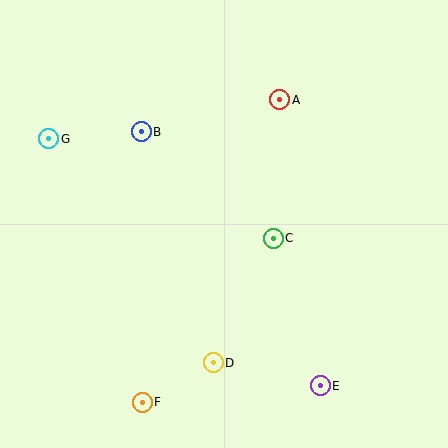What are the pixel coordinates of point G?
Point G is at (49, 139).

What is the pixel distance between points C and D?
The distance between C and D is 138 pixels.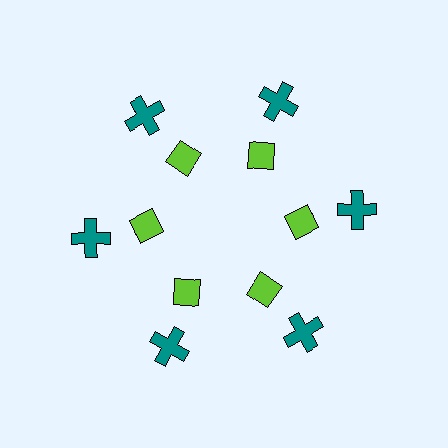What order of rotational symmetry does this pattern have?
This pattern has 6-fold rotational symmetry.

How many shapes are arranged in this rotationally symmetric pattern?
There are 12 shapes, arranged in 6 groups of 2.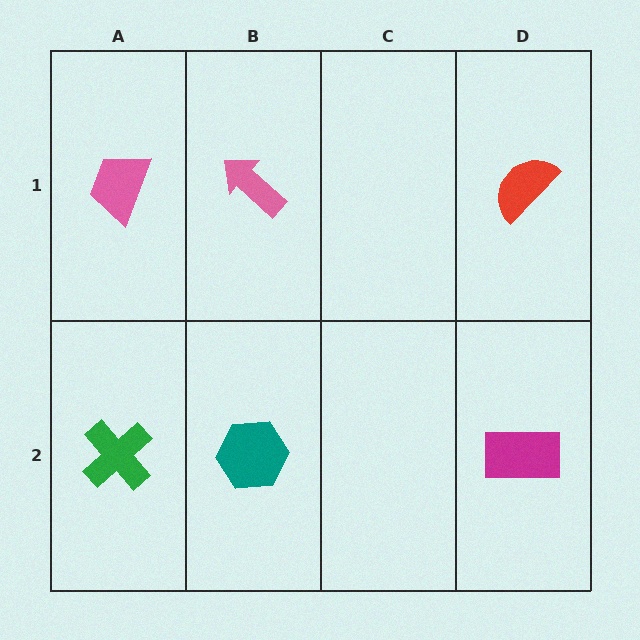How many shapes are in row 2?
3 shapes.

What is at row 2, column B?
A teal hexagon.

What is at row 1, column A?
A pink trapezoid.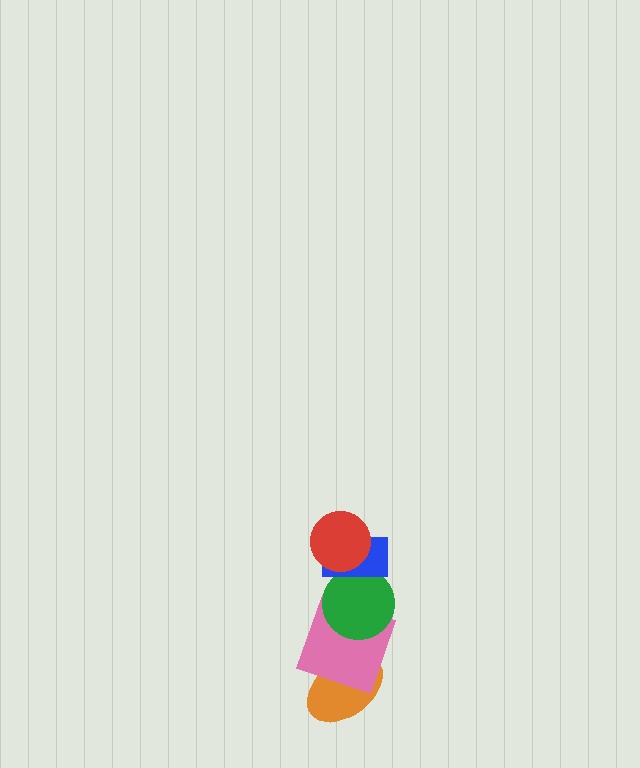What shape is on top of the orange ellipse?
The pink square is on top of the orange ellipse.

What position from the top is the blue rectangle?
The blue rectangle is 2nd from the top.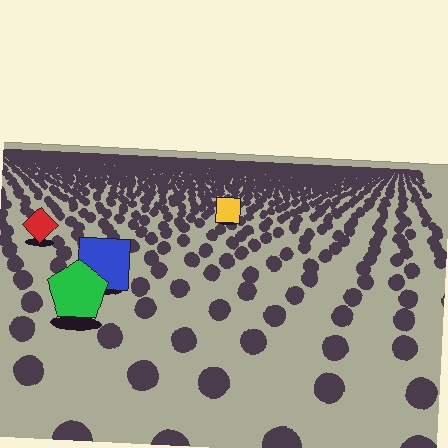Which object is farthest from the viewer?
The yellow square is farthest from the viewer. It appears smaller and the ground texture around it is denser.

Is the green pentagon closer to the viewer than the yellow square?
Yes. The green pentagon is closer — you can tell from the texture gradient: the ground texture is coarser near it.